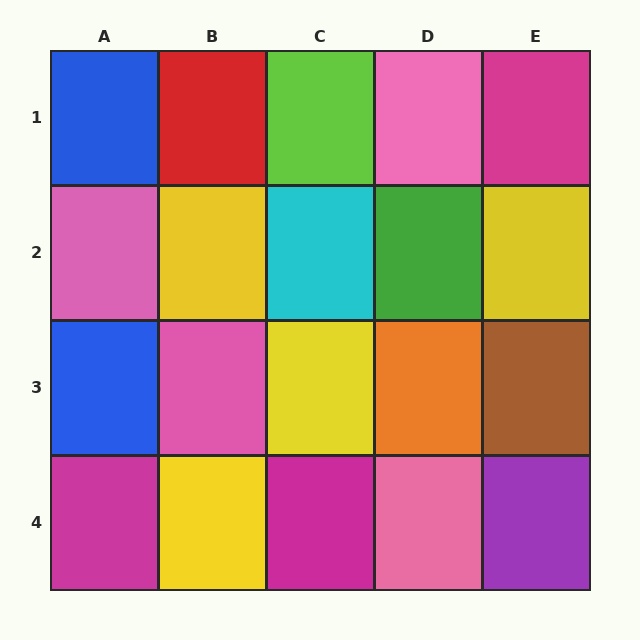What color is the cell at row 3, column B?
Pink.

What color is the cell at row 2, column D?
Green.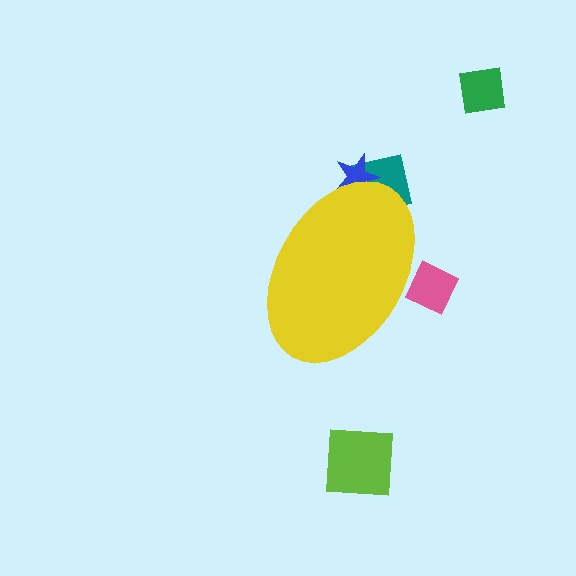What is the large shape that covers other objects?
A yellow ellipse.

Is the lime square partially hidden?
No, the lime square is fully visible.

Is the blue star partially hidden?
Yes, the blue star is partially hidden behind the yellow ellipse.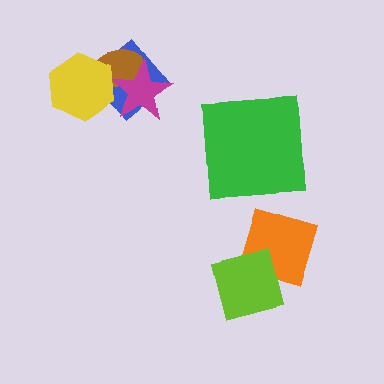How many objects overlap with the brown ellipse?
3 objects overlap with the brown ellipse.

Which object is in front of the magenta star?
The yellow hexagon is in front of the magenta star.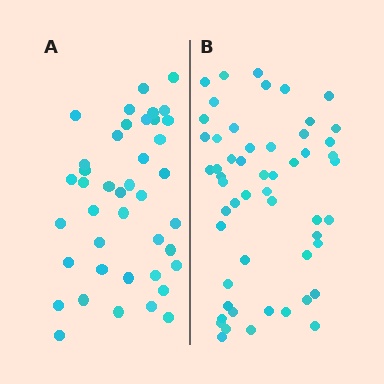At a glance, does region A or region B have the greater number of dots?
Region B (the right region) has more dots.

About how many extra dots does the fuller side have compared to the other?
Region B has approximately 15 more dots than region A.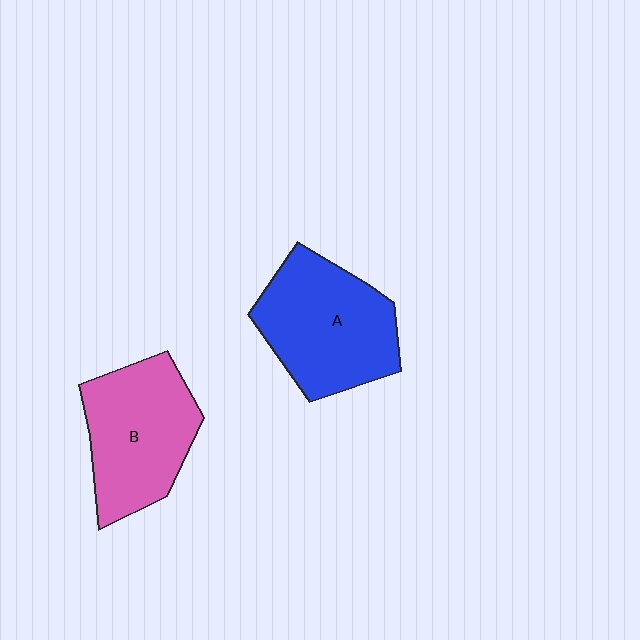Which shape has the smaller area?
Shape B (pink).